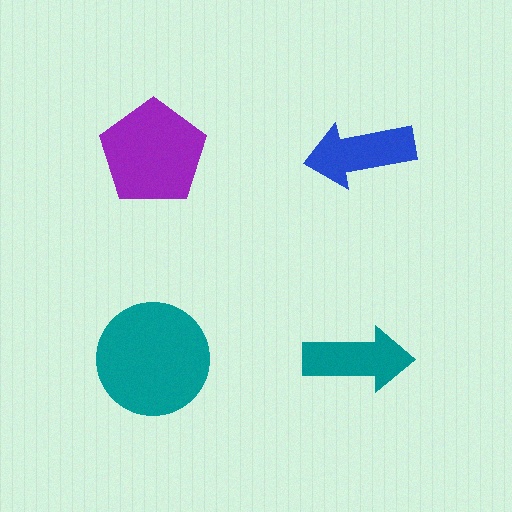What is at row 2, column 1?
A teal circle.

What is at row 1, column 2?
A blue arrow.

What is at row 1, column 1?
A purple pentagon.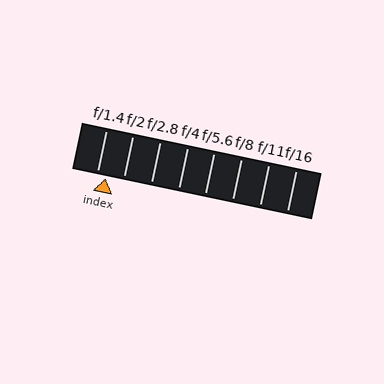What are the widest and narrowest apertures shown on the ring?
The widest aperture shown is f/1.4 and the narrowest is f/16.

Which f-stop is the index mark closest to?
The index mark is closest to f/1.4.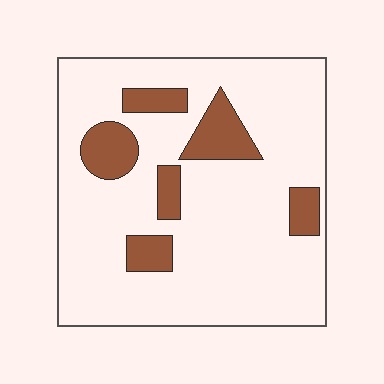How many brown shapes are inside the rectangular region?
6.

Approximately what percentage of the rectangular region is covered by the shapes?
Approximately 15%.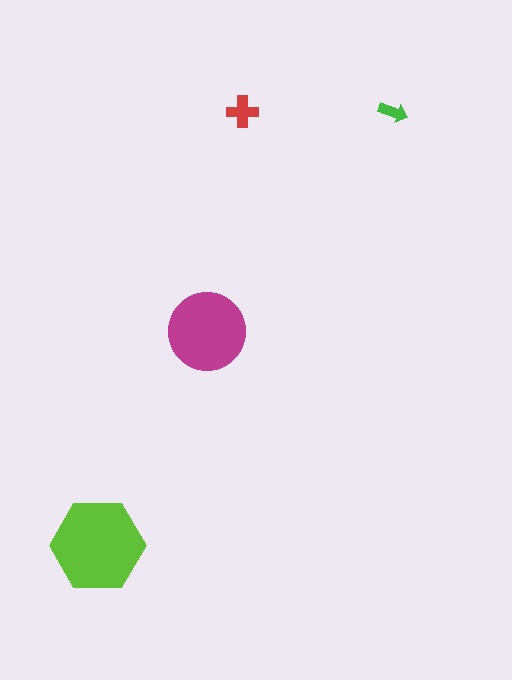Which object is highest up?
The red cross is topmost.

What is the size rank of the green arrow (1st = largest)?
4th.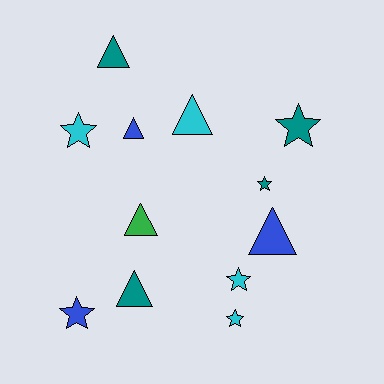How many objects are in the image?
There are 12 objects.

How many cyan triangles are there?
There is 1 cyan triangle.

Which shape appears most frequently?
Triangle, with 6 objects.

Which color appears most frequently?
Cyan, with 4 objects.